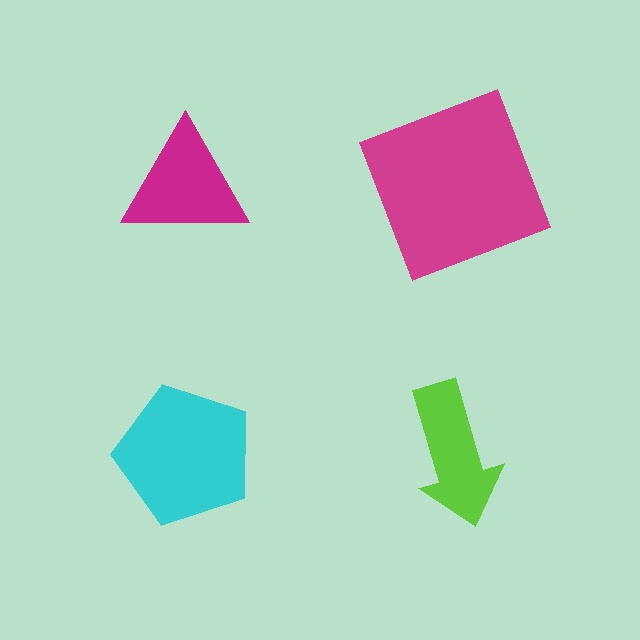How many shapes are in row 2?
2 shapes.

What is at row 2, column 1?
A cyan pentagon.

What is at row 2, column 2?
A lime arrow.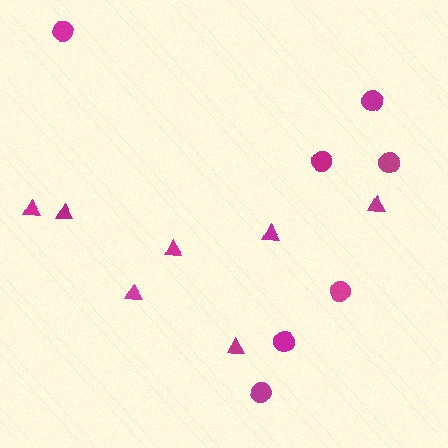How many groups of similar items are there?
There are 2 groups: one group of triangles (7) and one group of circles (7).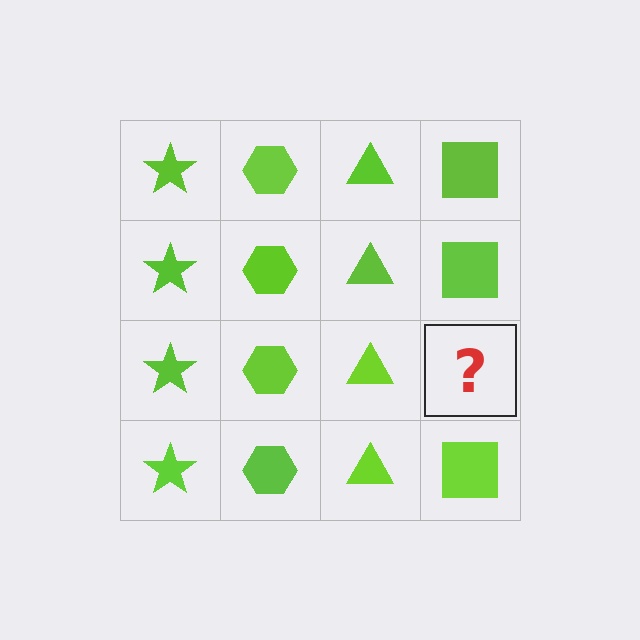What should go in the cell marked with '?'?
The missing cell should contain a lime square.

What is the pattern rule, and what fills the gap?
The rule is that each column has a consistent shape. The gap should be filled with a lime square.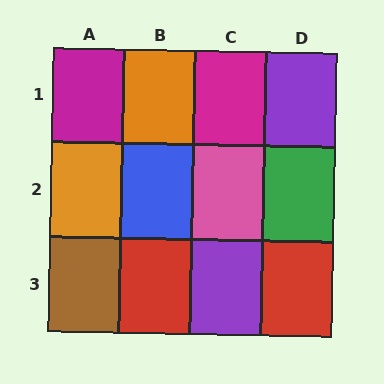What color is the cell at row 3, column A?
Brown.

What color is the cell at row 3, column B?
Red.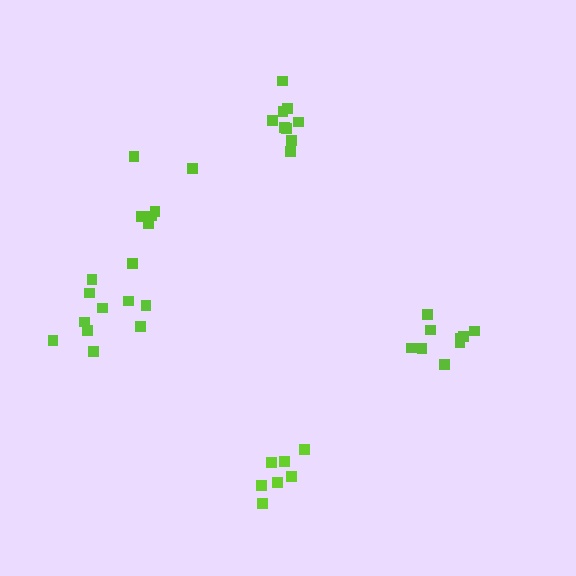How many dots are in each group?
Group 1: 10 dots, Group 2: 7 dots, Group 3: 9 dots, Group 4: 9 dots, Group 5: 7 dots (42 total).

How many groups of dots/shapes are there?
There are 5 groups.